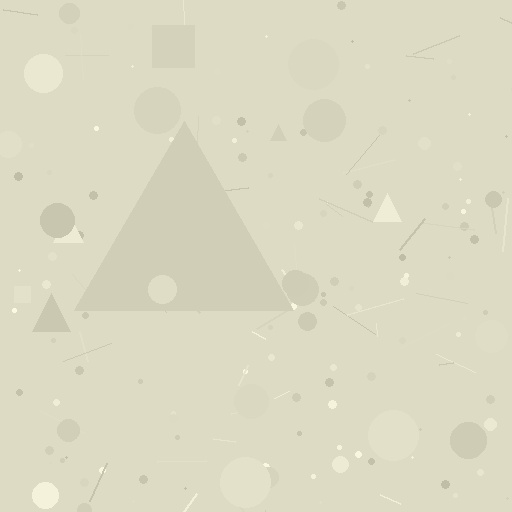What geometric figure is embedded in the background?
A triangle is embedded in the background.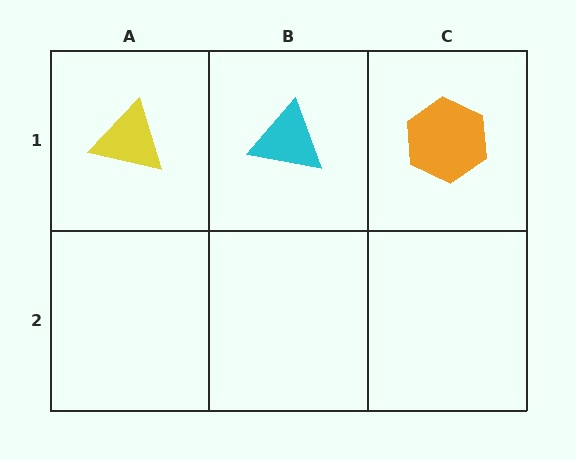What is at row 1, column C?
An orange hexagon.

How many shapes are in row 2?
0 shapes.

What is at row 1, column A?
A yellow triangle.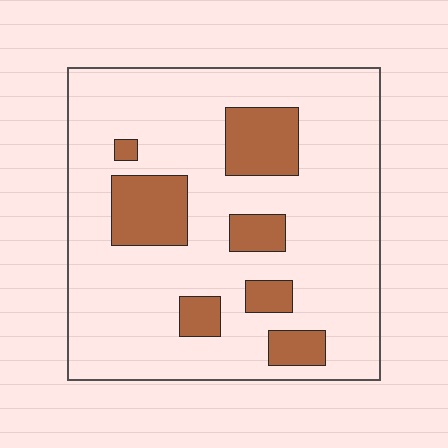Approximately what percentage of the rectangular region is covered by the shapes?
Approximately 20%.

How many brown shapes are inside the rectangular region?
7.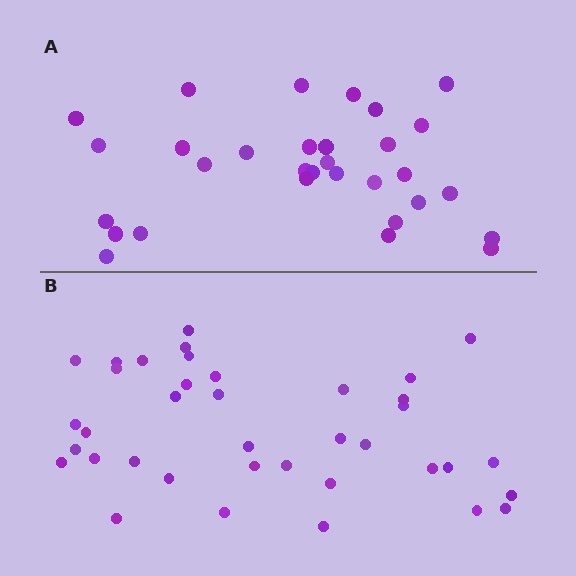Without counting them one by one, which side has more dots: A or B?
Region B (the bottom region) has more dots.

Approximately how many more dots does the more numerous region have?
Region B has roughly 8 or so more dots than region A.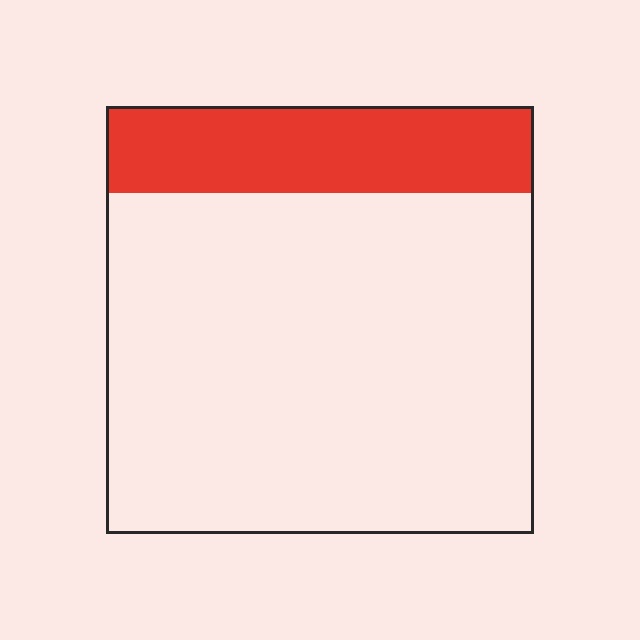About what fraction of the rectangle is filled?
About one fifth (1/5).